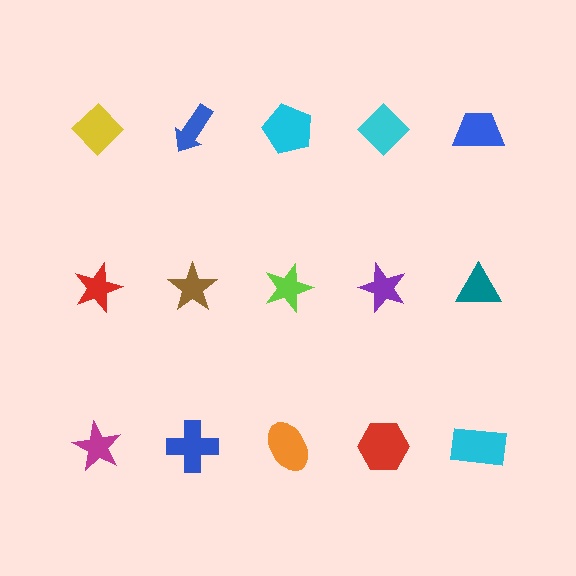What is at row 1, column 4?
A cyan diamond.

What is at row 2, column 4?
A purple star.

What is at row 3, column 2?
A blue cross.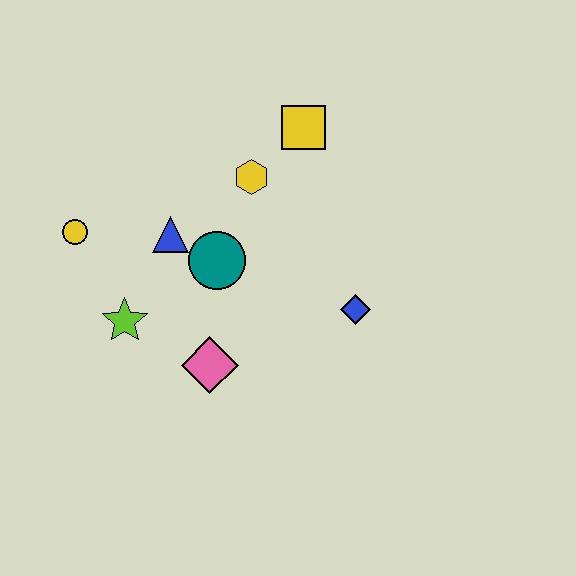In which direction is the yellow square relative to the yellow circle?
The yellow square is to the right of the yellow circle.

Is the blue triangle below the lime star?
No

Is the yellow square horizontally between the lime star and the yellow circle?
No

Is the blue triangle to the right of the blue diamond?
No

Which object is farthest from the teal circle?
The yellow square is farthest from the teal circle.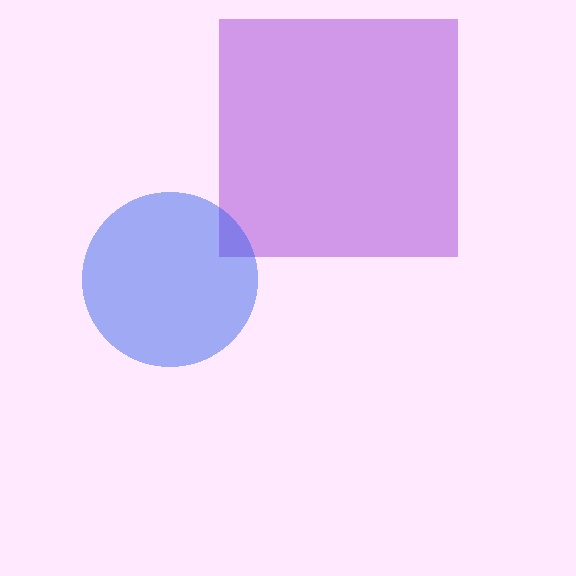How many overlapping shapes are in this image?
There are 2 overlapping shapes in the image.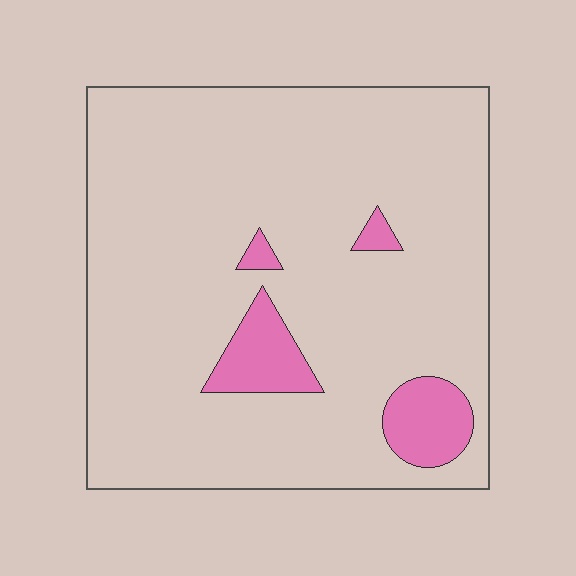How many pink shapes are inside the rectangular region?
4.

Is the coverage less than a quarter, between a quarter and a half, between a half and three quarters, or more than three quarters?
Less than a quarter.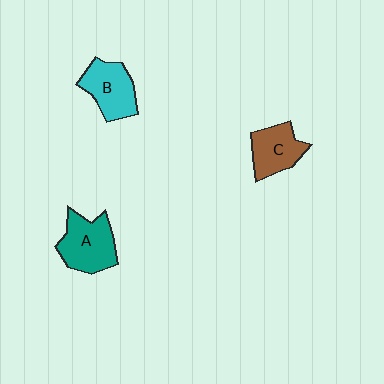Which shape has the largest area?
Shape A (teal).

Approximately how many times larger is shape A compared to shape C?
Approximately 1.2 times.